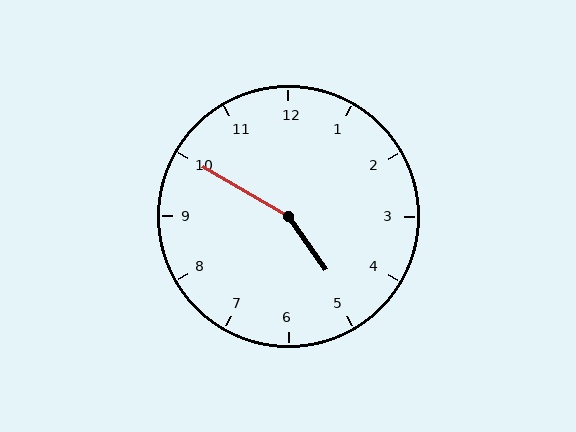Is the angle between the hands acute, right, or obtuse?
It is obtuse.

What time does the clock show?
4:50.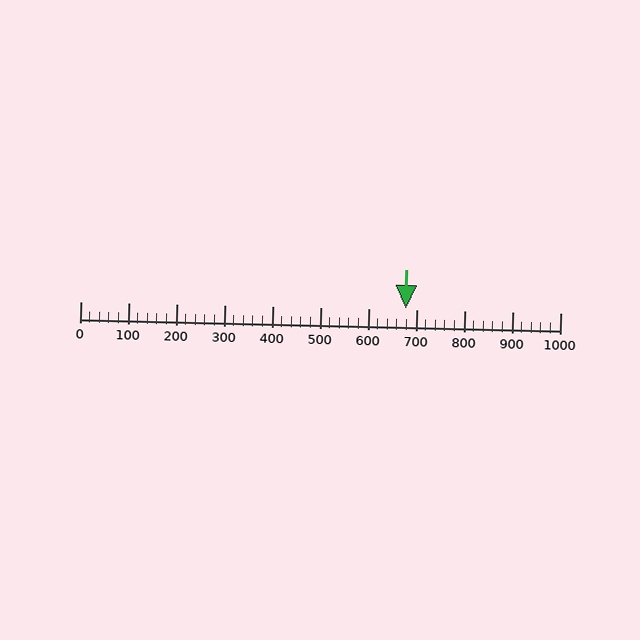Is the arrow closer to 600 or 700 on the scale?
The arrow is closer to 700.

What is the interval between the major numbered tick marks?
The major tick marks are spaced 100 units apart.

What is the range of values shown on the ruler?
The ruler shows values from 0 to 1000.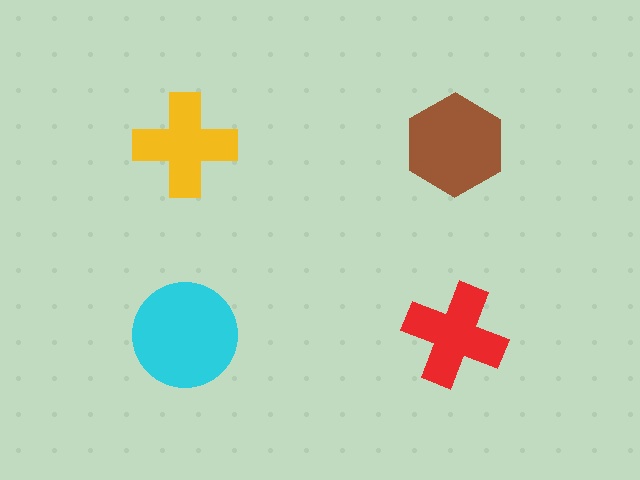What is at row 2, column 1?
A cyan circle.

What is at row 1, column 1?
A yellow cross.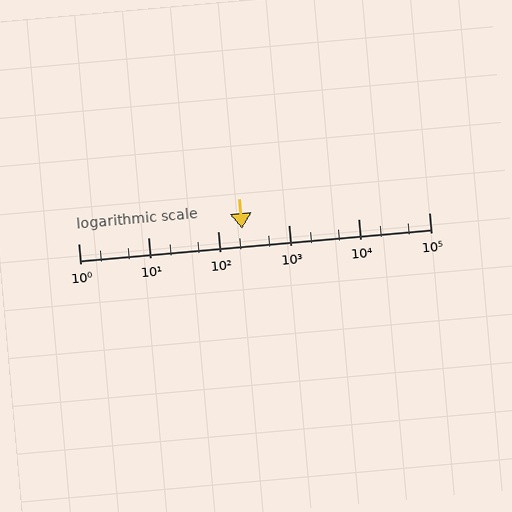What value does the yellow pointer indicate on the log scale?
The pointer indicates approximately 220.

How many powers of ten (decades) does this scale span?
The scale spans 5 decades, from 1 to 100000.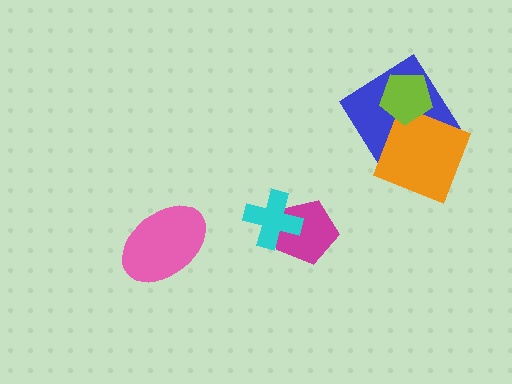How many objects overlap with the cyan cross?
1 object overlaps with the cyan cross.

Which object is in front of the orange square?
The lime pentagon is in front of the orange square.